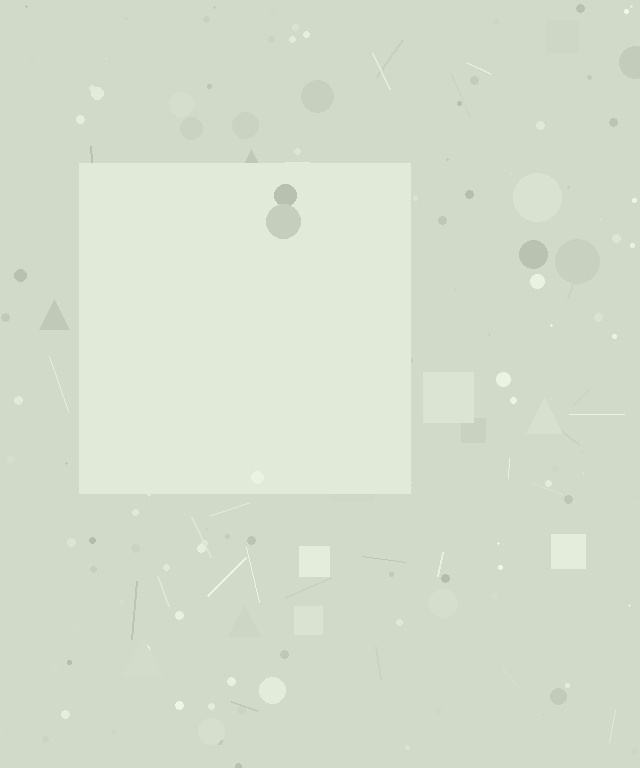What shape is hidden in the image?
A square is hidden in the image.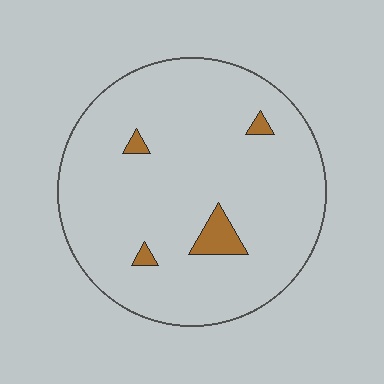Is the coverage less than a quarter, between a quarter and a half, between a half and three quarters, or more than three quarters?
Less than a quarter.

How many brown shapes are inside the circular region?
4.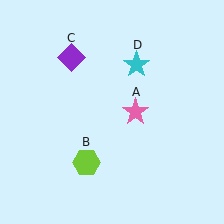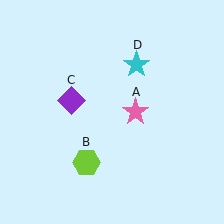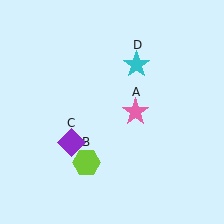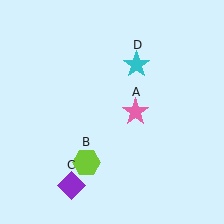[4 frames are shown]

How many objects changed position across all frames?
1 object changed position: purple diamond (object C).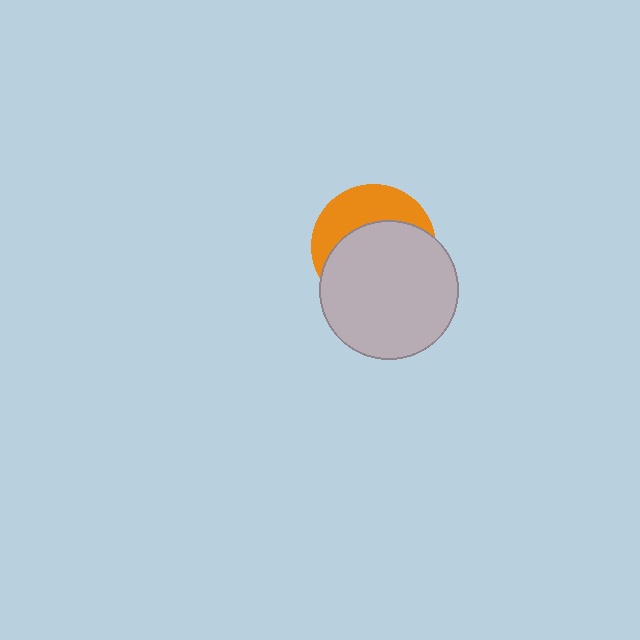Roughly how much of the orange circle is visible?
A small part of it is visible (roughly 37%).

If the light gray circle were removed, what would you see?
You would see the complete orange circle.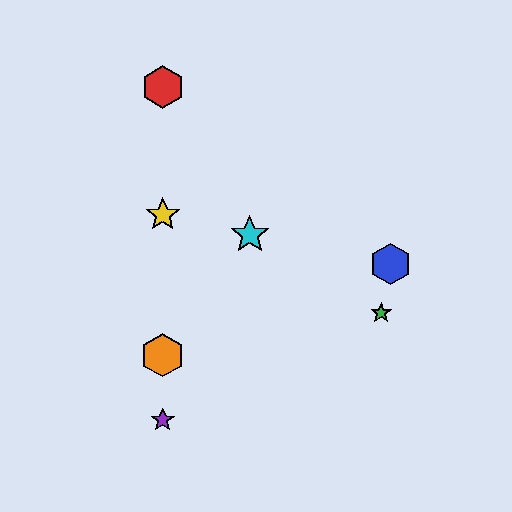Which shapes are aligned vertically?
The red hexagon, the yellow star, the purple star, the orange hexagon are aligned vertically.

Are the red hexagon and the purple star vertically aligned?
Yes, both are at x≈163.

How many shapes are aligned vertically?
4 shapes (the red hexagon, the yellow star, the purple star, the orange hexagon) are aligned vertically.